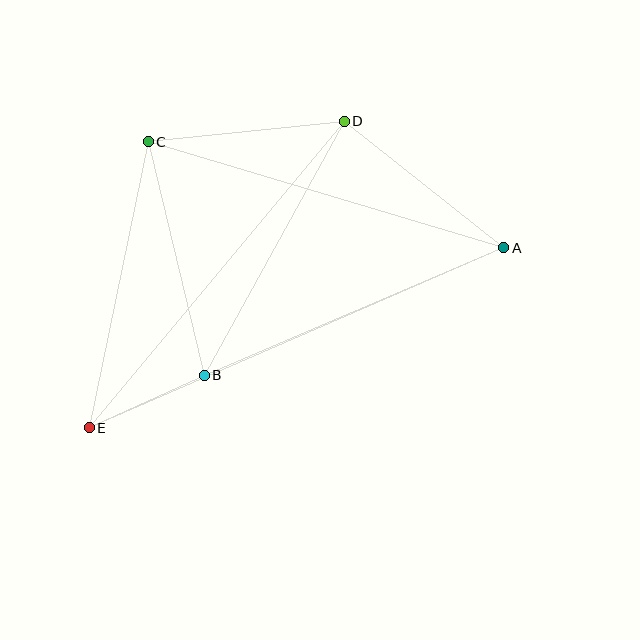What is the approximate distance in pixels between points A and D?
The distance between A and D is approximately 203 pixels.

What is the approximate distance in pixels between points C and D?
The distance between C and D is approximately 197 pixels.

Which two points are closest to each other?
Points B and E are closest to each other.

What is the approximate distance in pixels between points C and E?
The distance between C and E is approximately 292 pixels.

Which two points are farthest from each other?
Points A and E are farthest from each other.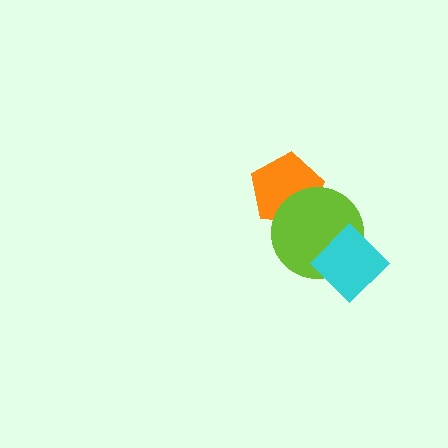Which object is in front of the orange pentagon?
The lime circle is in front of the orange pentagon.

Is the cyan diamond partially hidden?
No, no other shape covers it.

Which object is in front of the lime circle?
The cyan diamond is in front of the lime circle.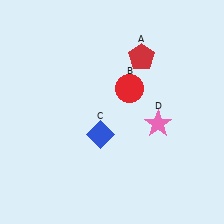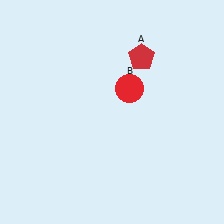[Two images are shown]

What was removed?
The blue diamond (C), the pink star (D) were removed in Image 2.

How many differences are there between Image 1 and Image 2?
There are 2 differences between the two images.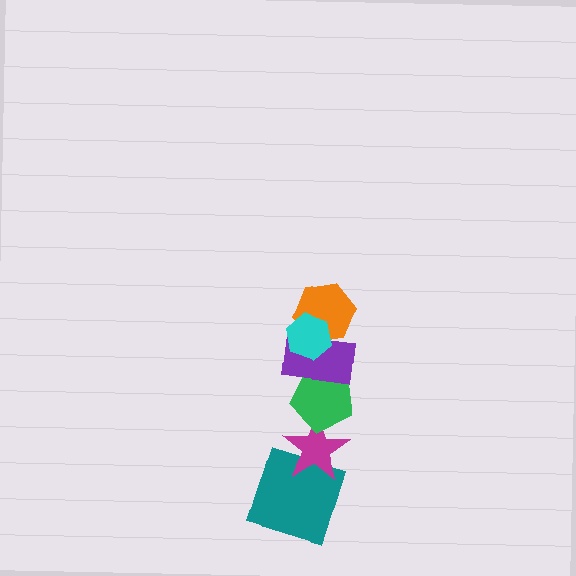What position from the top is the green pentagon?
The green pentagon is 4th from the top.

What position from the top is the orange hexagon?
The orange hexagon is 2nd from the top.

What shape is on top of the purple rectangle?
The orange hexagon is on top of the purple rectangle.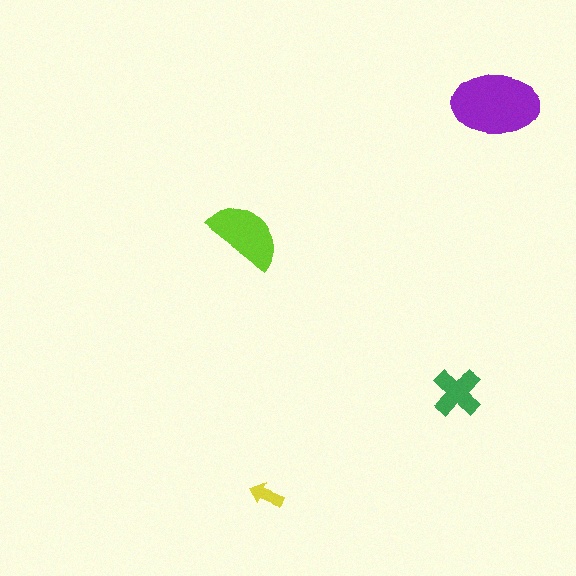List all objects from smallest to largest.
The yellow arrow, the green cross, the lime semicircle, the purple ellipse.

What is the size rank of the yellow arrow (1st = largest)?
4th.